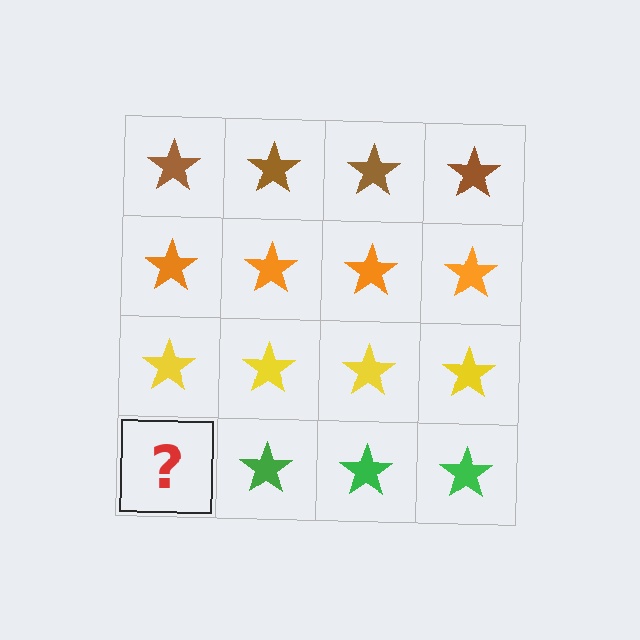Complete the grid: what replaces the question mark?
The question mark should be replaced with a green star.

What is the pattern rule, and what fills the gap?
The rule is that each row has a consistent color. The gap should be filled with a green star.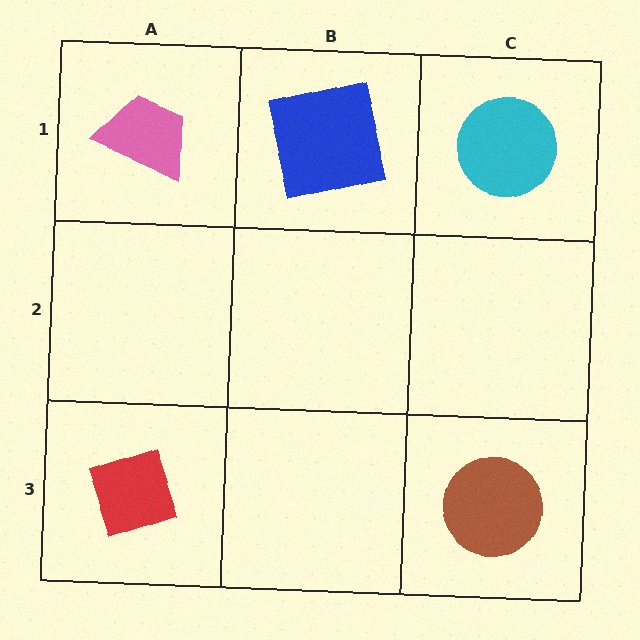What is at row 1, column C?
A cyan circle.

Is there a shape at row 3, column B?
No, that cell is empty.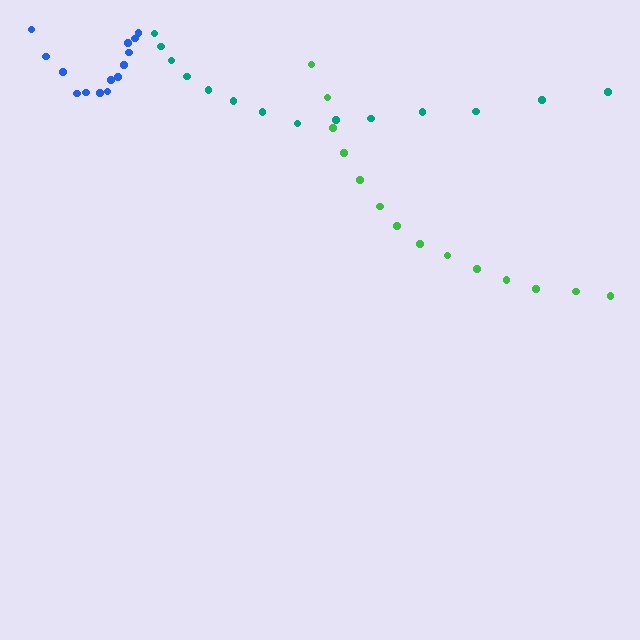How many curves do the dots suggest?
There are 3 distinct paths.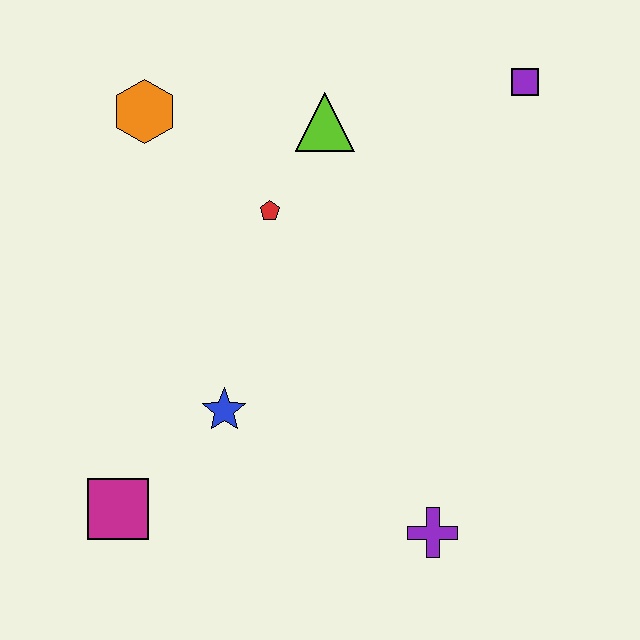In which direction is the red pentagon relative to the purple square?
The red pentagon is to the left of the purple square.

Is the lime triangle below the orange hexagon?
Yes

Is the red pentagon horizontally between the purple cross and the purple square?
No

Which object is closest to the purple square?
The lime triangle is closest to the purple square.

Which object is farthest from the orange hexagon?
The purple cross is farthest from the orange hexagon.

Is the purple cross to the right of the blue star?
Yes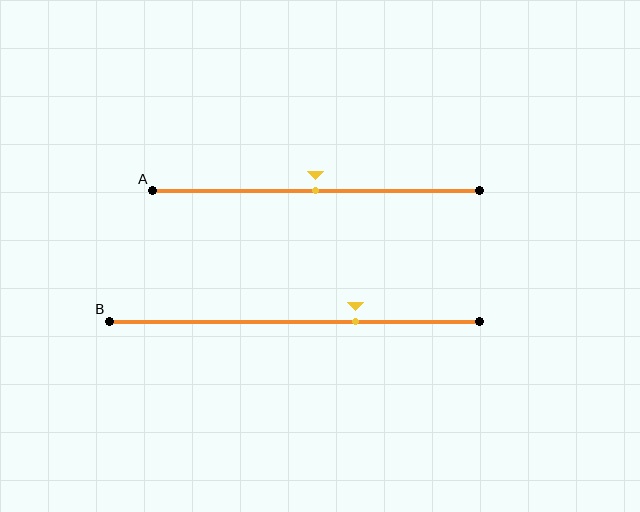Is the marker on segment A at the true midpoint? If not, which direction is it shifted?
Yes, the marker on segment A is at the true midpoint.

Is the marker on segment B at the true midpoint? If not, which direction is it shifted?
No, the marker on segment B is shifted to the right by about 17% of the segment length.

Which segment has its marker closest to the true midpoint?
Segment A has its marker closest to the true midpoint.